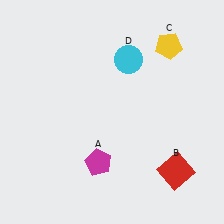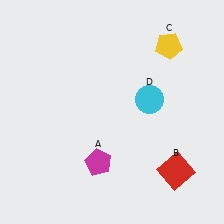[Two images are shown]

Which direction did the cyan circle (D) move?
The cyan circle (D) moved down.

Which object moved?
The cyan circle (D) moved down.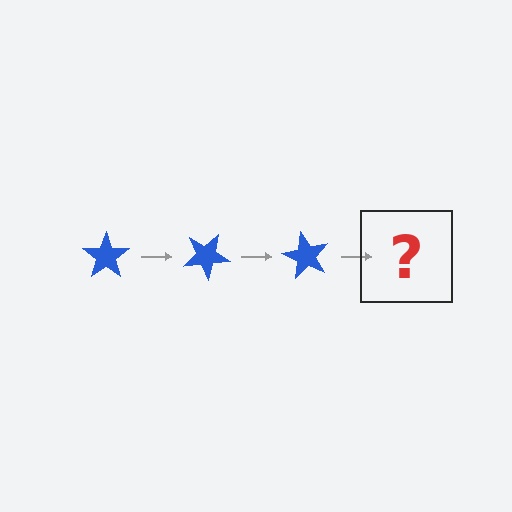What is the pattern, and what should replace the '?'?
The pattern is that the star rotates 30 degrees each step. The '?' should be a blue star rotated 90 degrees.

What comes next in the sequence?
The next element should be a blue star rotated 90 degrees.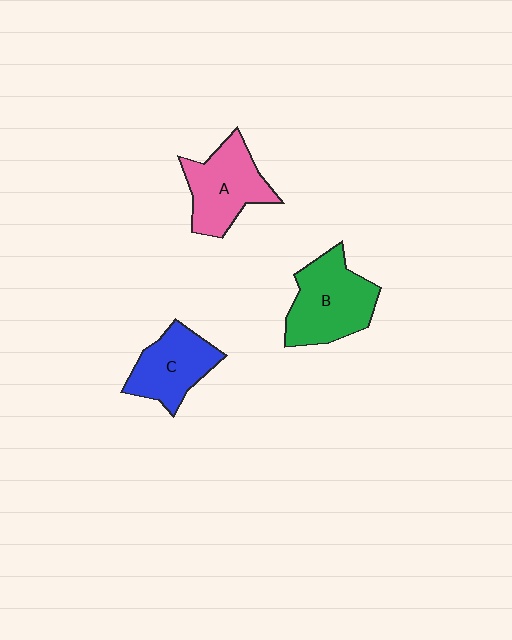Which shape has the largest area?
Shape B (green).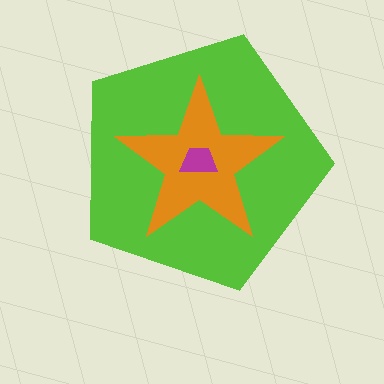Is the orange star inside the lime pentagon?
Yes.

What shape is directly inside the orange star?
The magenta trapezoid.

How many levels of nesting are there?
3.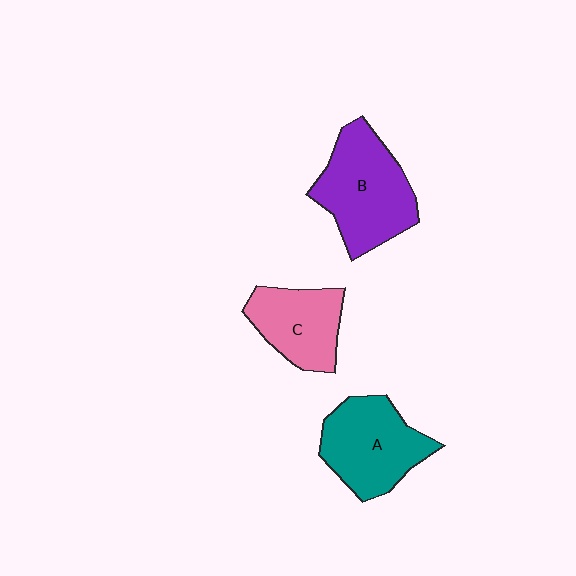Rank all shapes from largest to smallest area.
From largest to smallest: B (purple), A (teal), C (pink).